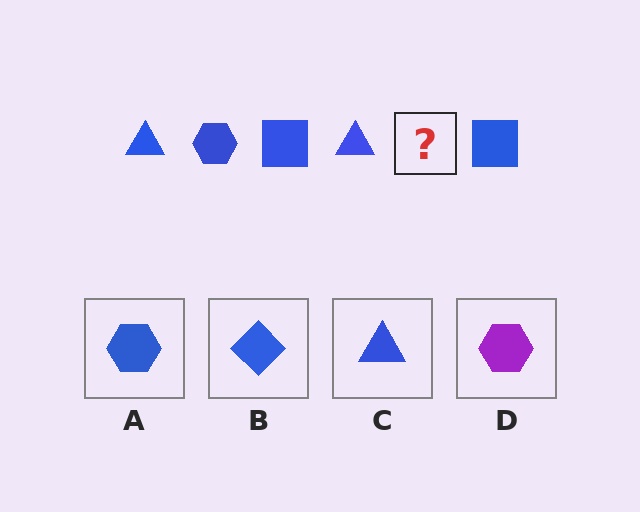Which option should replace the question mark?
Option A.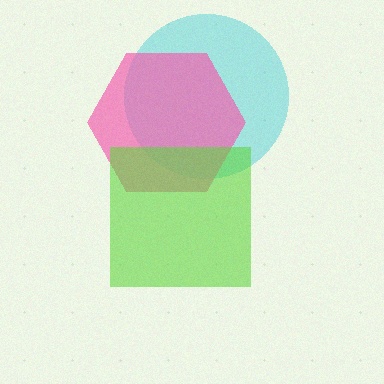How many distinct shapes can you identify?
There are 3 distinct shapes: a cyan circle, a pink hexagon, a lime square.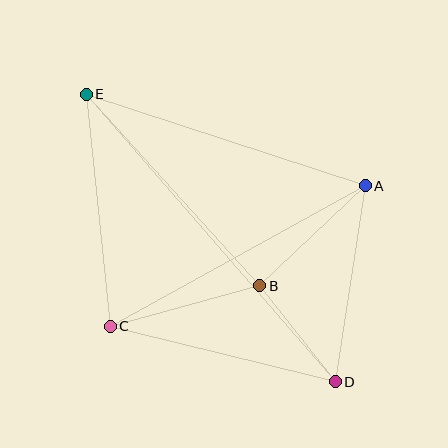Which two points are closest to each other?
Points B and D are closest to each other.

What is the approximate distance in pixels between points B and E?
The distance between B and E is approximately 258 pixels.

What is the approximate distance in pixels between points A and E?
The distance between A and E is approximately 294 pixels.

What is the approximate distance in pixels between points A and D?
The distance between A and D is approximately 198 pixels.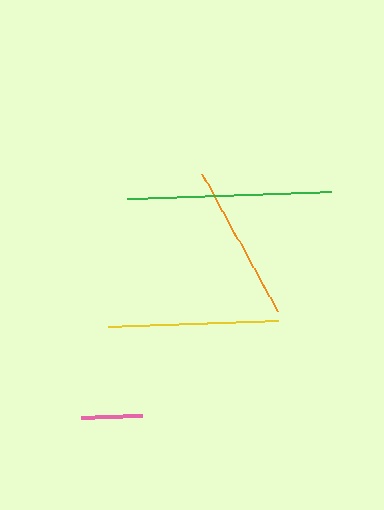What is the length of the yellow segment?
The yellow segment is approximately 170 pixels long.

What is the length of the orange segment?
The orange segment is approximately 156 pixels long.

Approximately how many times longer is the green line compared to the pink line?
The green line is approximately 3.4 times the length of the pink line.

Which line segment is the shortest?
The pink line is the shortest at approximately 61 pixels.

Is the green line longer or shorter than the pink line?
The green line is longer than the pink line.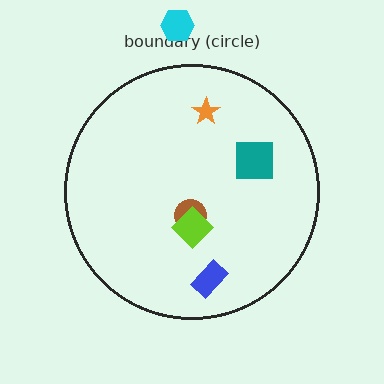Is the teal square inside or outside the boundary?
Inside.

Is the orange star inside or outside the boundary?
Inside.